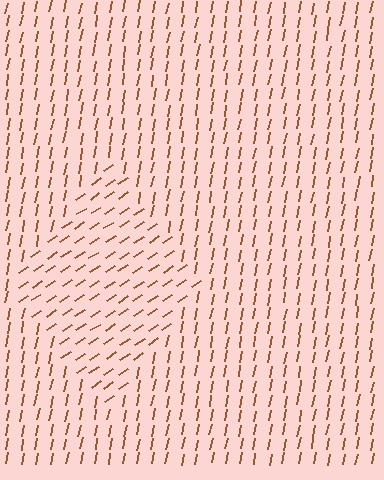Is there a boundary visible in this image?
Yes, there is a texture boundary formed by a change in line orientation.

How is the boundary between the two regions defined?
The boundary is defined purely by a change in line orientation (approximately 45 degrees difference). All lines are the same color and thickness.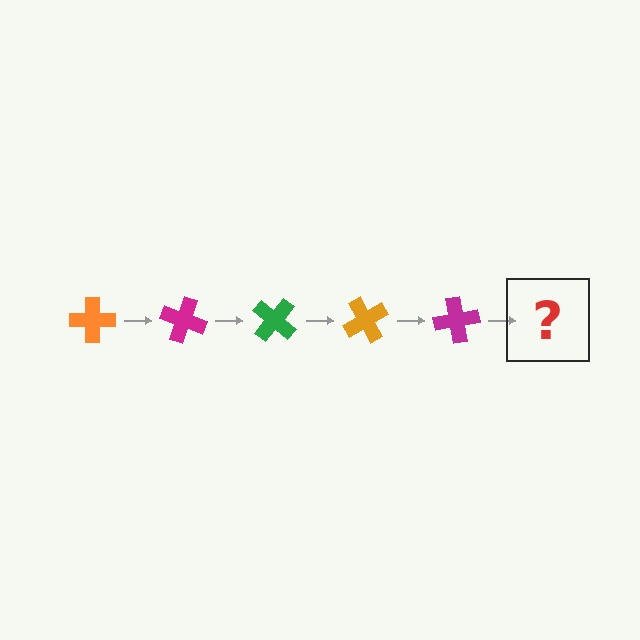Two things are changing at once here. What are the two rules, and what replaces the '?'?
The two rules are that it rotates 20 degrees each step and the color cycles through orange, magenta, and green. The '?' should be a green cross, rotated 100 degrees from the start.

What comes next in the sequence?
The next element should be a green cross, rotated 100 degrees from the start.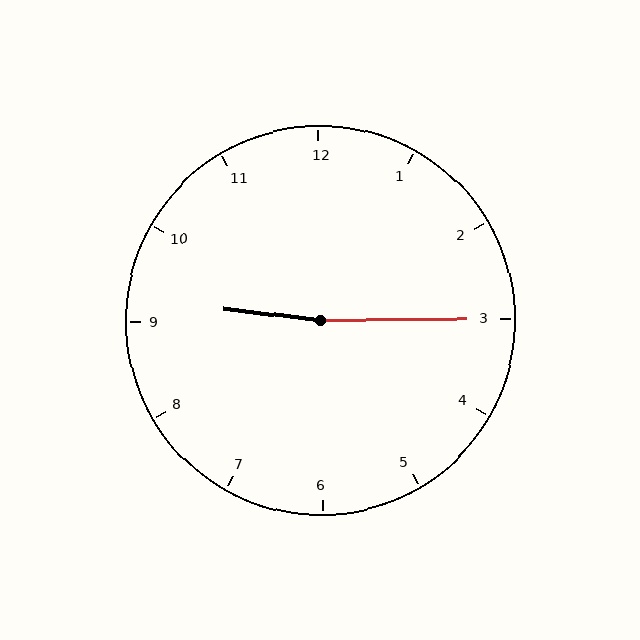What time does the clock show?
9:15.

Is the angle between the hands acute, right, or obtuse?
It is obtuse.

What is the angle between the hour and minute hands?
Approximately 172 degrees.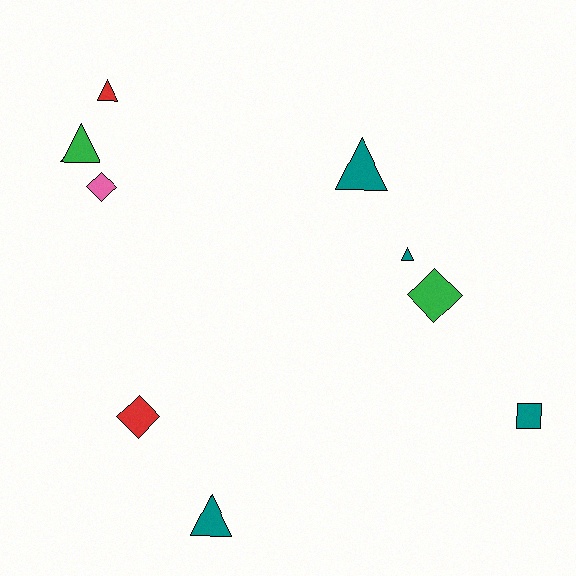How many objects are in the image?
There are 9 objects.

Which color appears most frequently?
Teal, with 4 objects.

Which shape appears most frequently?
Triangle, with 5 objects.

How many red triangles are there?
There is 1 red triangle.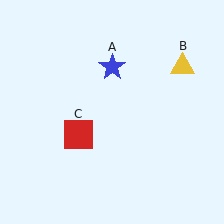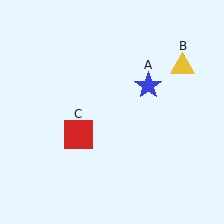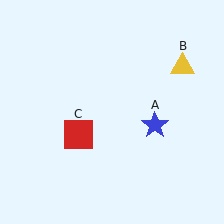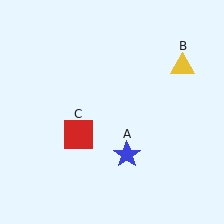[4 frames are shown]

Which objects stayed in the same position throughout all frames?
Yellow triangle (object B) and red square (object C) remained stationary.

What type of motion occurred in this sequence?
The blue star (object A) rotated clockwise around the center of the scene.